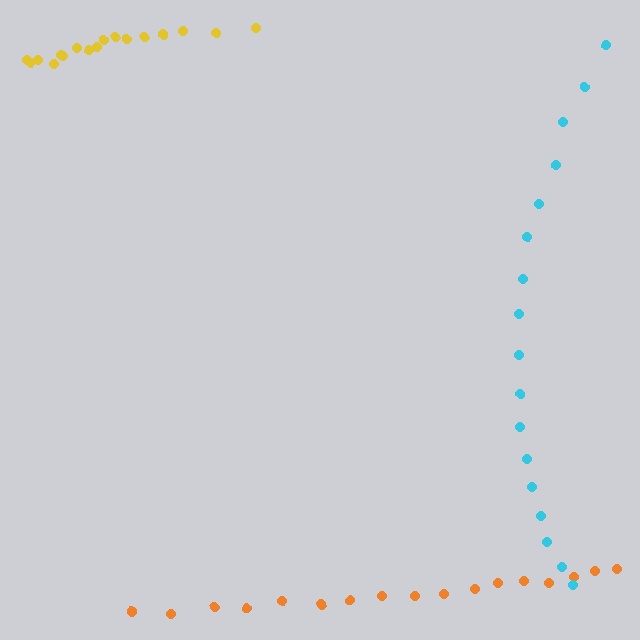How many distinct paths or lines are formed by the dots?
There are 3 distinct paths.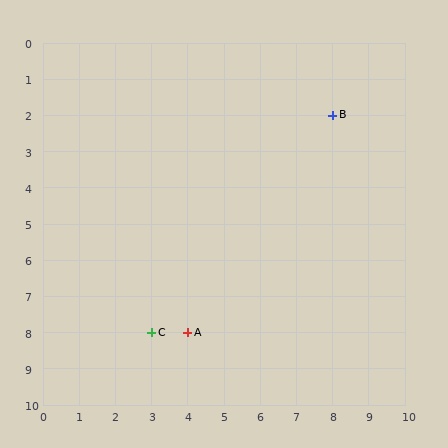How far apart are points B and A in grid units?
Points B and A are 4 columns and 6 rows apart (about 7.2 grid units diagonally).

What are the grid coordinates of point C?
Point C is at grid coordinates (3, 8).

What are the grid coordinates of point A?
Point A is at grid coordinates (4, 8).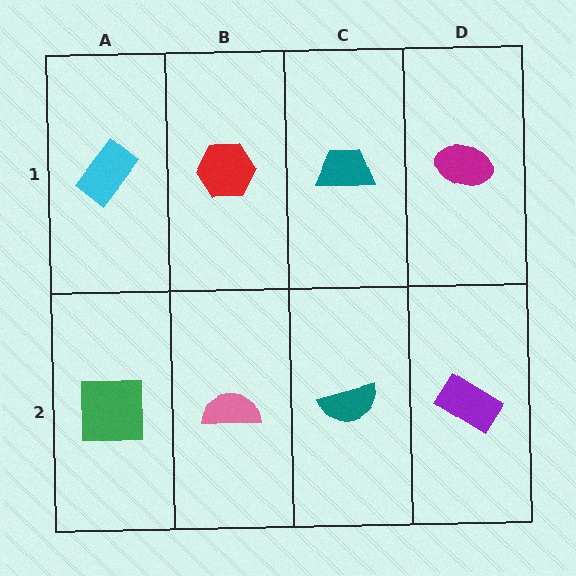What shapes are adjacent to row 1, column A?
A green square (row 2, column A), a red hexagon (row 1, column B).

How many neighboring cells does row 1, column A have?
2.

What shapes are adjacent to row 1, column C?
A teal semicircle (row 2, column C), a red hexagon (row 1, column B), a magenta ellipse (row 1, column D).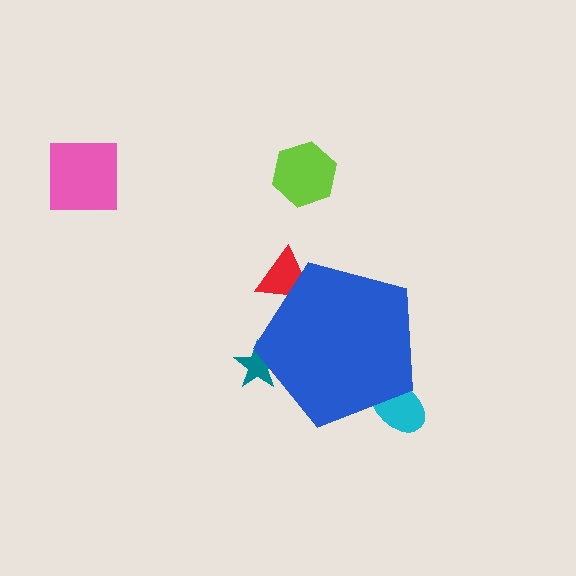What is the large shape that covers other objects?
A blue pentagon.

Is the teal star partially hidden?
Yes, the teal star is partially hidden behind the blue pentagon.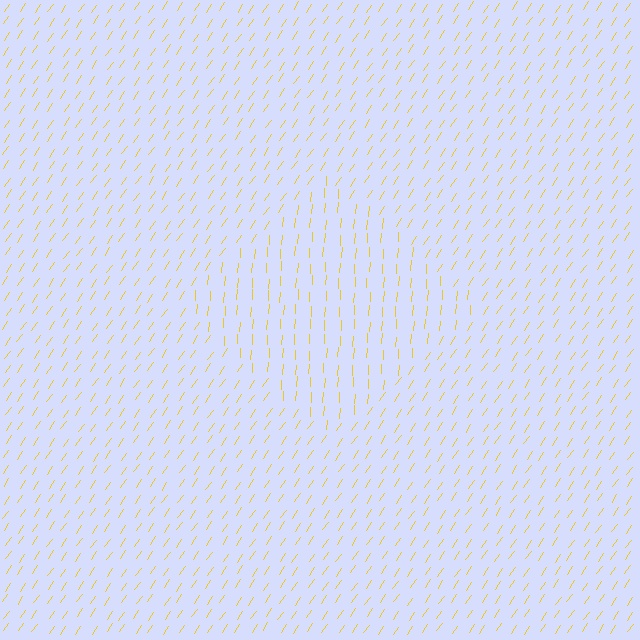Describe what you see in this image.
The image is filled with small yellow line segments. A diamond region in the image has lines oriented differently from the surrounding lines, creating a visible texture boundary.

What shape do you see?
I see a diamond.